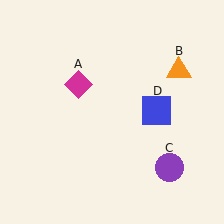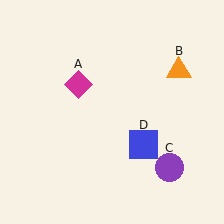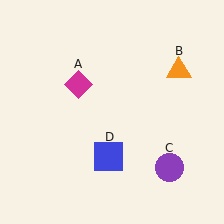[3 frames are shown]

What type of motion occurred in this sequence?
The blue square (object D) rotated clockwise around the center of the scene.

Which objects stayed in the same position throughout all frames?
Magenta diamond (object A) and orange triangle (object B) and purple circle (object C) remained stationary.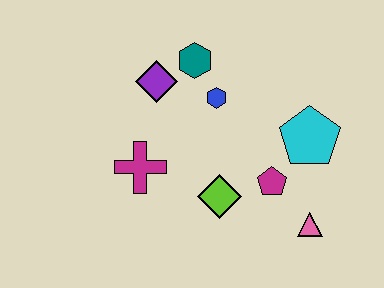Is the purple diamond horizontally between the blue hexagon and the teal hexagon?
No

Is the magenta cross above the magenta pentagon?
Yes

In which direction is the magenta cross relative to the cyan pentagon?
The magenta cross is to the left of the cyan pentagon.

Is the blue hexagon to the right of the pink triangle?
No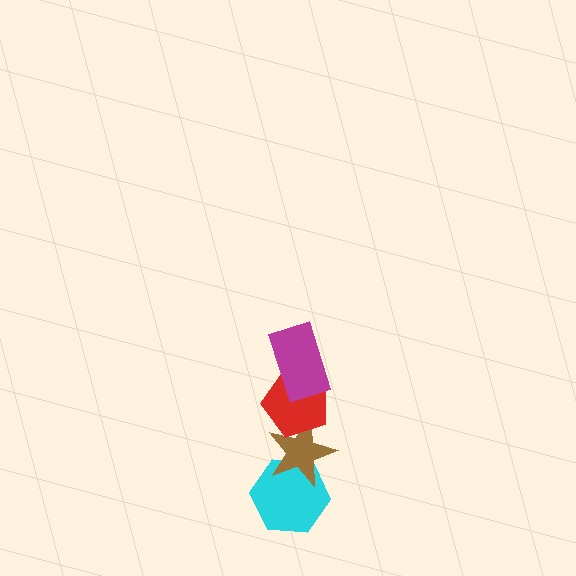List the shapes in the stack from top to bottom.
From top to bottom: the magenta rectangle, the red pentagon, the brown star, the cyan hexagon.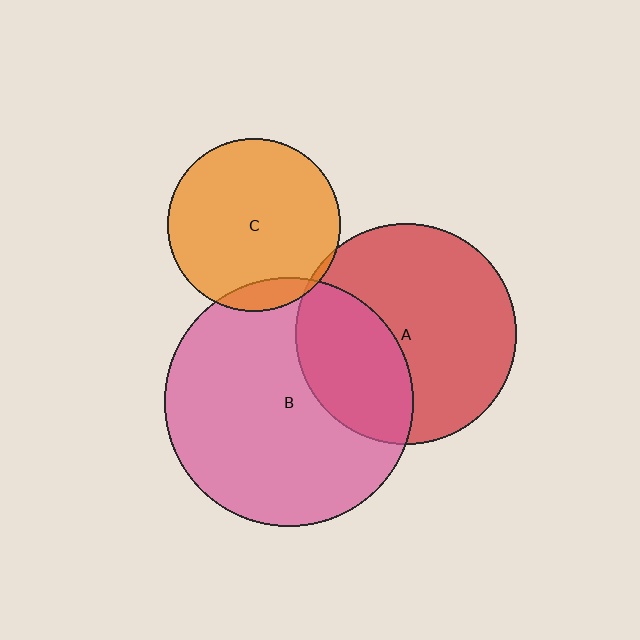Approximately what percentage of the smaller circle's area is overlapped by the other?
Approximately 35%.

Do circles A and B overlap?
Yes.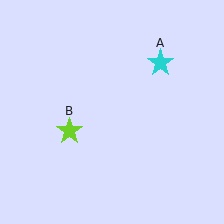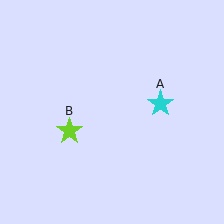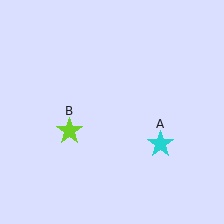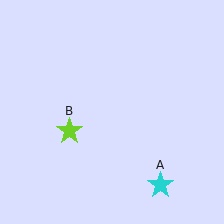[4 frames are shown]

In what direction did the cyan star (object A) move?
The cyan star (object A) moved down.